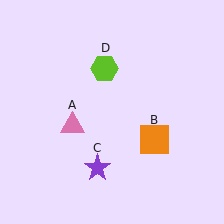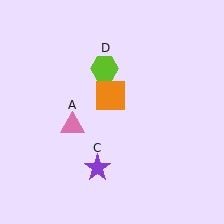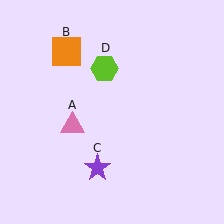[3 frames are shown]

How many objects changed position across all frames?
1 object changed position: orange square (object B).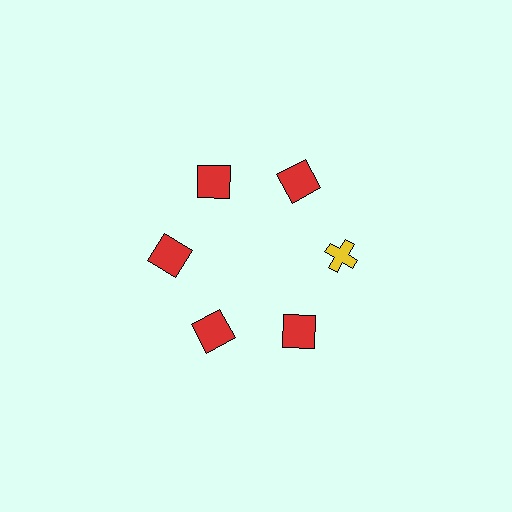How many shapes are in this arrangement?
There are 6 shapes arranged in a ring pattern.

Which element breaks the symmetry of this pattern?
The yellow cross at roughly the 3 o'clock position breaks the symmetry. All other shapes are red squares.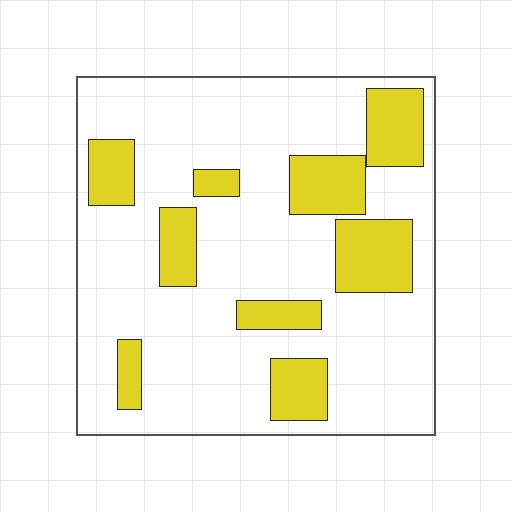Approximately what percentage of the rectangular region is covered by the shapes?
Approximately 25%.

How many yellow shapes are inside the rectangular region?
9.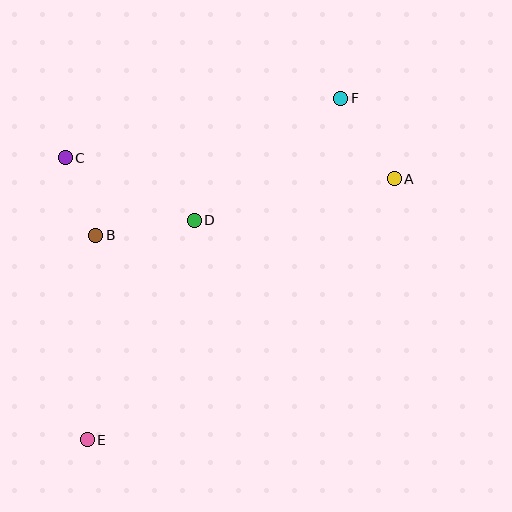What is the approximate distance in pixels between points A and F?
The distance between A and F is approximately 96 pixels.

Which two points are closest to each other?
Points B and C are closest to each other.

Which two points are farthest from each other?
Points E and F are farthest from each other.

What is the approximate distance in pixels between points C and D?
The distance between C and D is approximately 143 pixels.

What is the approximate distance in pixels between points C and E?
The distance between C and E is approximately 283 pixels.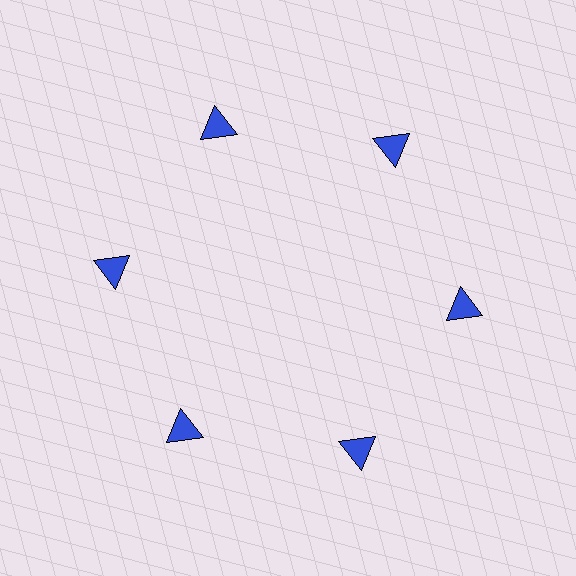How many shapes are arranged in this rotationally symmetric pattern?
There are 6 shapes, arranged in 6 groups of 1.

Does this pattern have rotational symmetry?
Yes, this pattern has 6-fold rotational symmetry. It looks the same after rotating 60 degrees around the center.